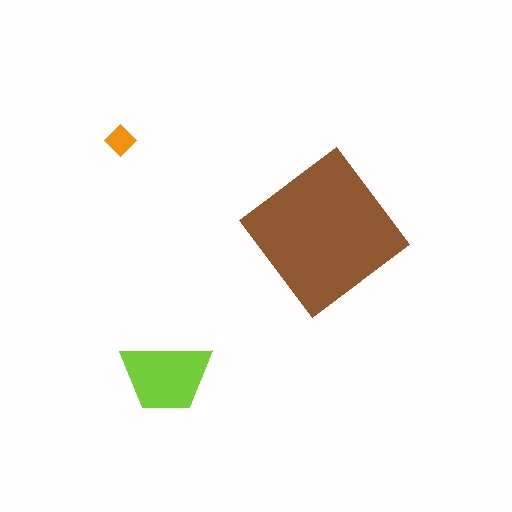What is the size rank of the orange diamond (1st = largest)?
3rd.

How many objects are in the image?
There are 3 objects in the image.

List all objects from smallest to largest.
The orange diamond, the lime trapezoid, the brown diamond.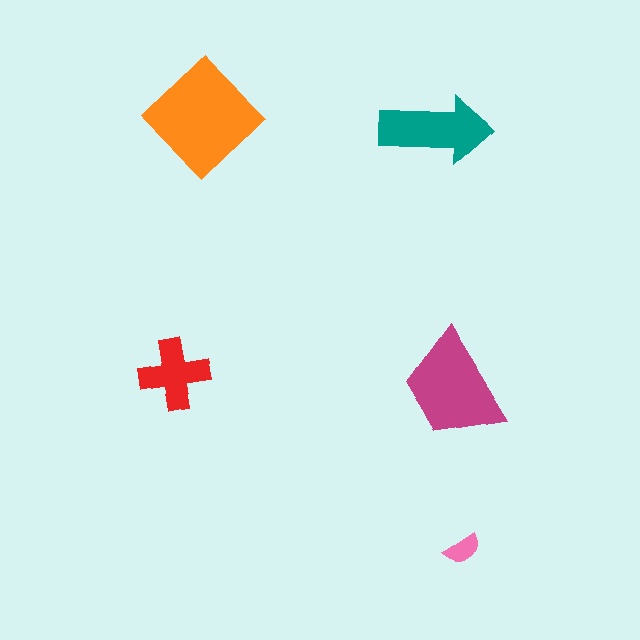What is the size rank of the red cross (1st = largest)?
4th.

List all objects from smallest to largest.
The pink semicircle, the red cross, the teal arrow, the magenta trapezoid, the orange diamond.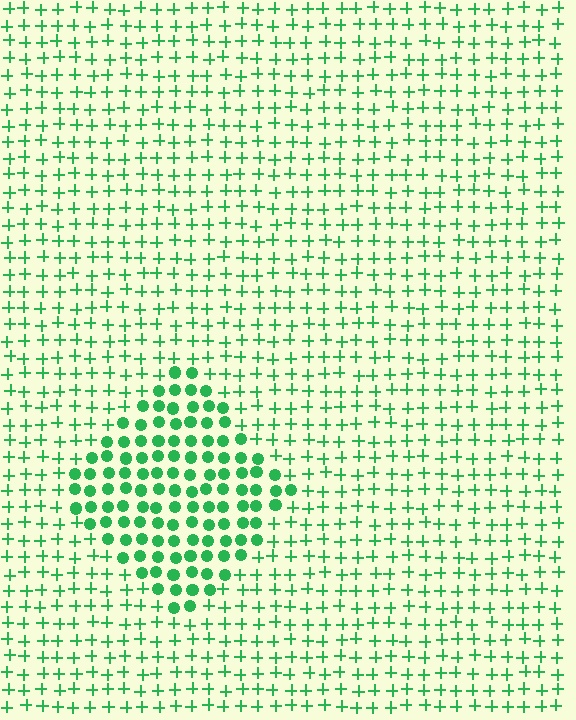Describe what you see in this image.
The image is filled with small green elements arranged in a uniform grid. A diamond-shaped region contains circles, while the surrounding area contains plus signs. The boundary is defined purely by the change in element shape.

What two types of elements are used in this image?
The image uses circles inside the diamond region and plus signs outside it.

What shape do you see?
I see a diamond.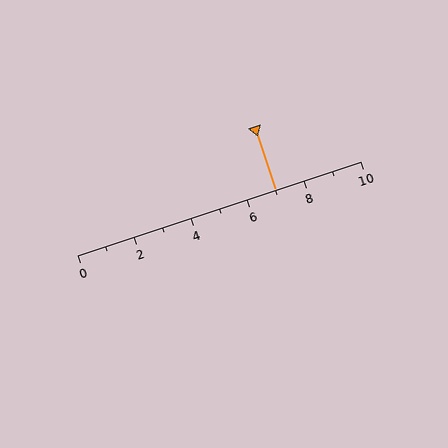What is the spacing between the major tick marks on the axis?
The major ticks are spaced 2 apart.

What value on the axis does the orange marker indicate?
The marker indicates approximately 7.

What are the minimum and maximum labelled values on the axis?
The axis runs from 0 to 10.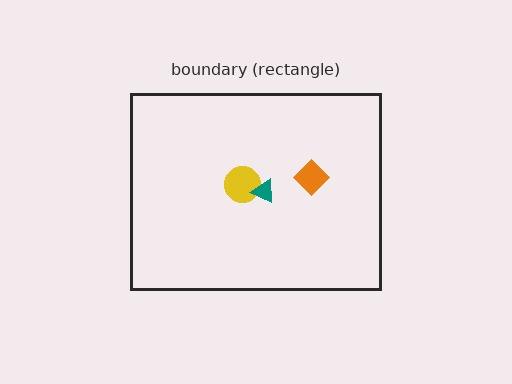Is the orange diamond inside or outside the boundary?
Inside.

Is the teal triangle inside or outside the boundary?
Inside.